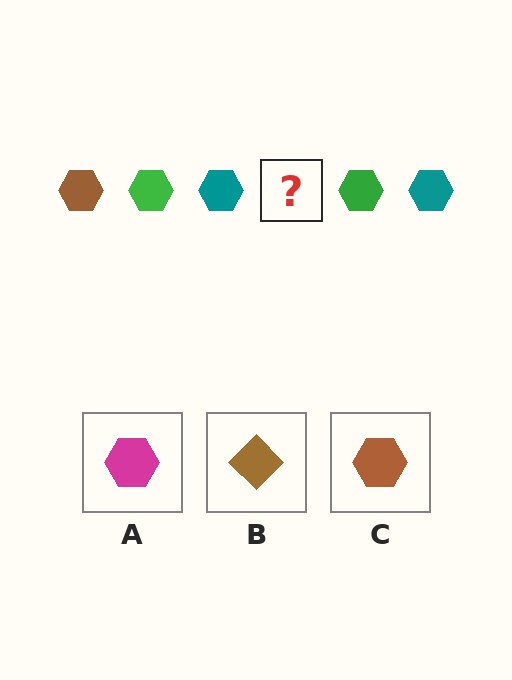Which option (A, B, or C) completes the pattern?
C.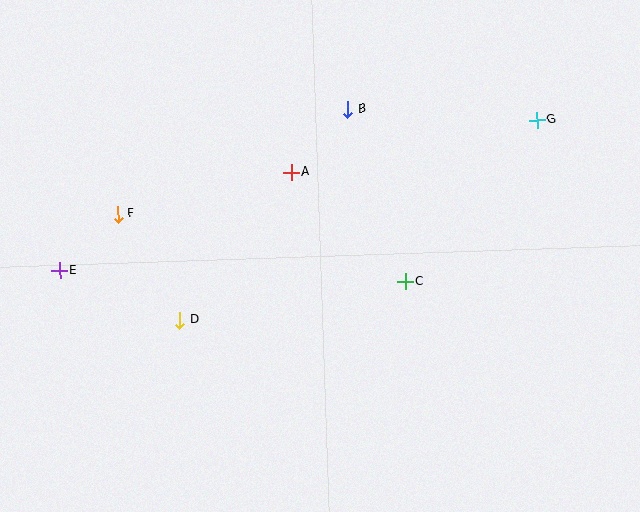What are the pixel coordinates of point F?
Point F is at (118, 214).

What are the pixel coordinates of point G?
Point G is at (537, 120).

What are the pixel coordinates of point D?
Point D is at (180, 320).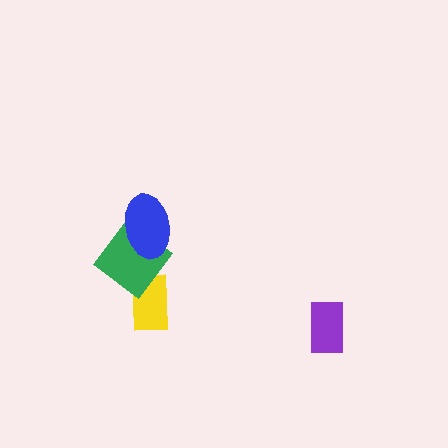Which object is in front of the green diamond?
The blue ellipse is in front of the green diamond.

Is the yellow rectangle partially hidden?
Yes, it is partially covered by another shape.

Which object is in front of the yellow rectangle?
The green diamond is in front of the yellow rectangle.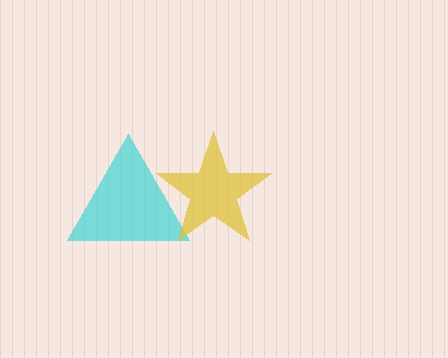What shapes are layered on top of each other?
The layered shapes are: a cyan triangle, a yellow star.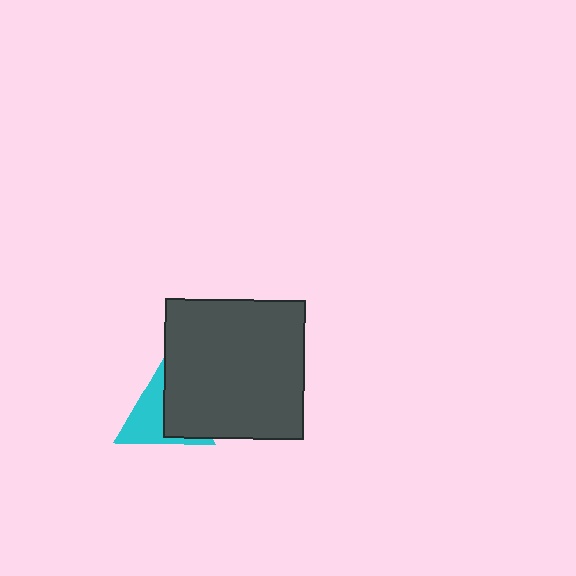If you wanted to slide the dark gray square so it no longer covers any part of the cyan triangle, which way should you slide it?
Slide it right — that is the most direct way to separate the two shapes.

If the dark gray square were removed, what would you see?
You would see the complete cyan triangle.